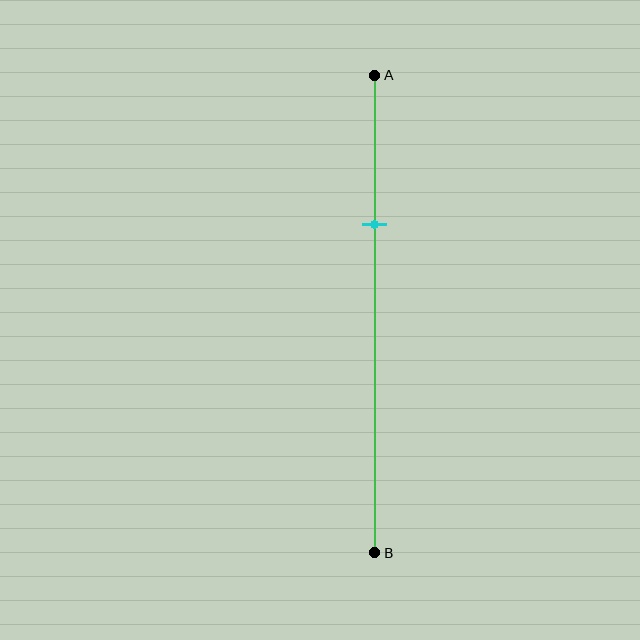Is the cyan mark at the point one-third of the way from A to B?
Yes, the mark is approximately at the one-third point.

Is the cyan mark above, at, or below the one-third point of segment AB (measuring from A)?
The cyan mark is approximately at the one-third point of segment AB.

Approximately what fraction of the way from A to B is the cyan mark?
The cyan mark is approximately 30% of the way from A to B.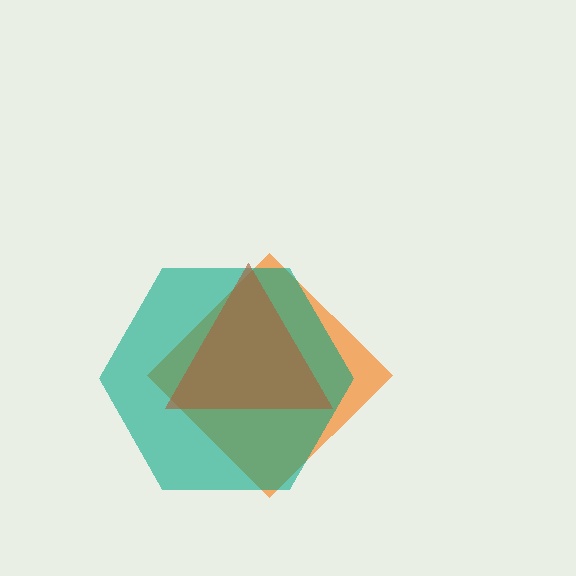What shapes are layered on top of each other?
The layered shapes are: an orange diamond, a teal hexagon, a brown triangle.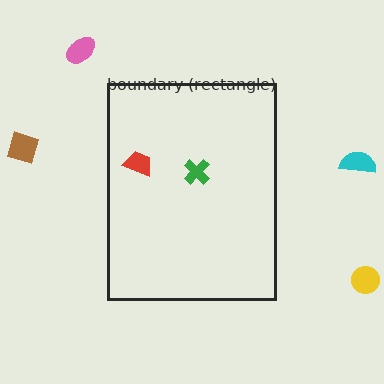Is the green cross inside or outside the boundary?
Inside.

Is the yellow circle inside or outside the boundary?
Outside.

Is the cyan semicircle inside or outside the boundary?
Outside.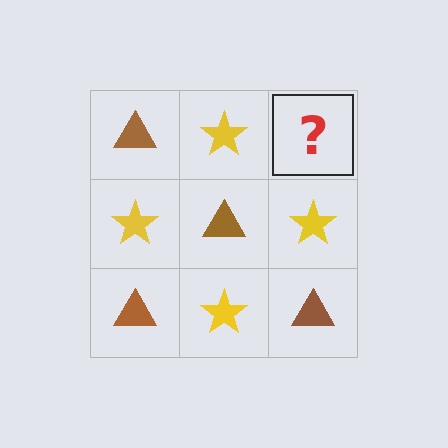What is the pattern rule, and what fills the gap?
The rule is that it alternates brown triangle and yellow star in a checkerboard pattern. The gap should be filled with a brown triangle.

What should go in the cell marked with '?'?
The missing cell should contain a brown triangle.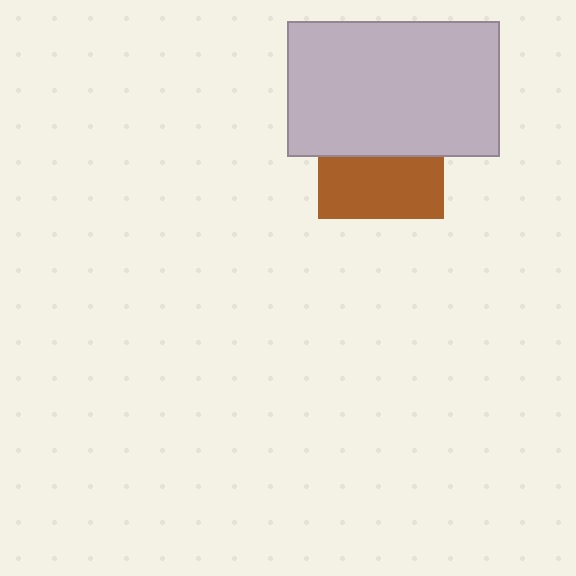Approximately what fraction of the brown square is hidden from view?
Roughly 51% of the brown square is hidden behind the light gray rectangle.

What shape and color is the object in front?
The object in front is a light gray rectangle.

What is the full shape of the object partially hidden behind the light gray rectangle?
The partially hidden object is a brown square.